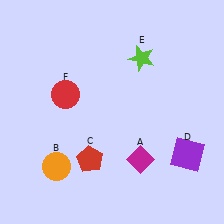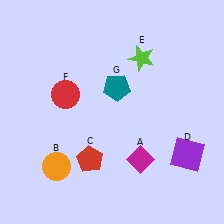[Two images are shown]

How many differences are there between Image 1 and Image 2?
There is 1 difference between the two images.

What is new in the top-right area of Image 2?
A teal pentagon (G) was added in the top-right area of Image 2.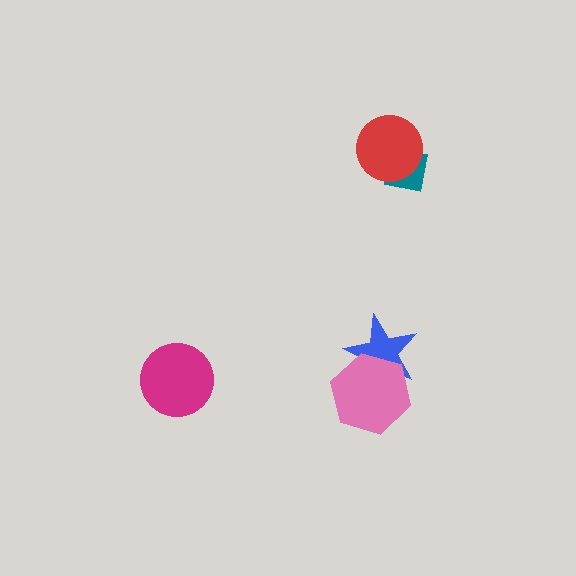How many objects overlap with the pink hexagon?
1 object overlaps with the pink hexagon.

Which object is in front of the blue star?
The pink hexagon is in front of the blue star.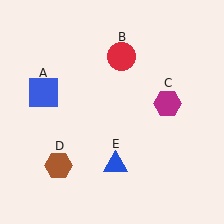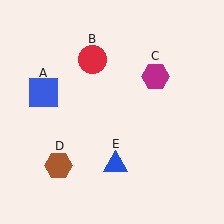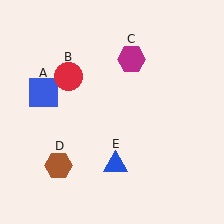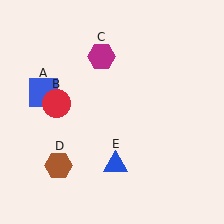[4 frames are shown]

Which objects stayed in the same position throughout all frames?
Blue square (object A) and brown hexagon (object D) and blue triangle (object E) remained stationary.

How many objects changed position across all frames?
2 objects changed position: red circle (object B), magenta hexagon (object C).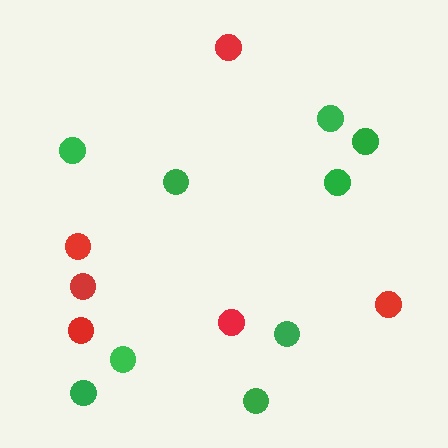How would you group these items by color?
There are 2 groups: one group of red circles (6) and one group of green circles (9).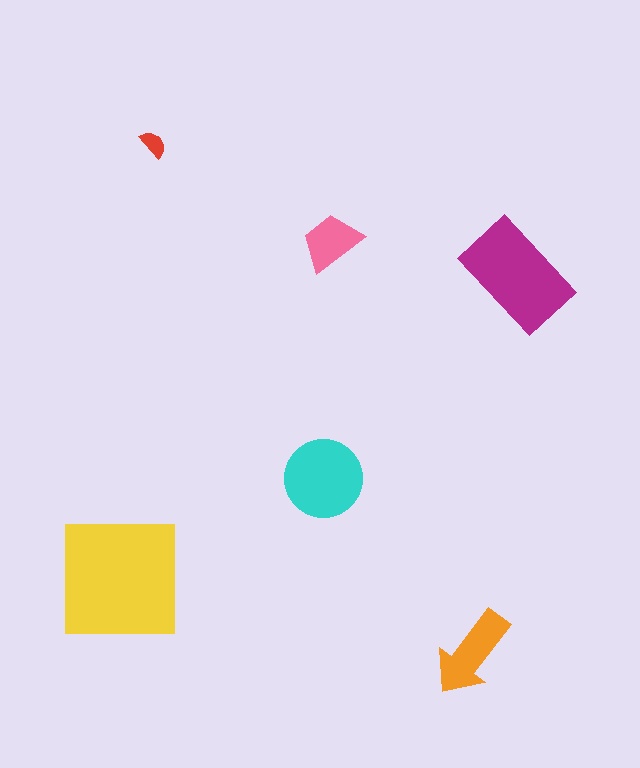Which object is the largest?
The yellow square.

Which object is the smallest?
The red semicircle.